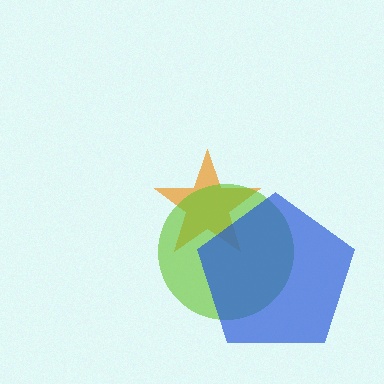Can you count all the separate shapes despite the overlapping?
Yes, there are 3 separate shapes.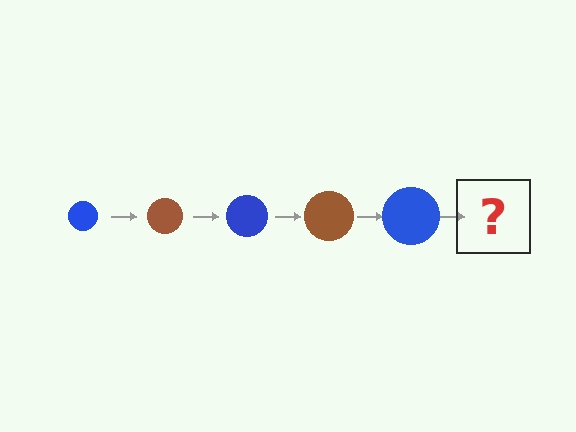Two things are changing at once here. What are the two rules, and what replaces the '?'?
The two rules are that the circle grows larger each step and the color cycles through blue and brown. The '?' should be a brown circle, larger than the previous one.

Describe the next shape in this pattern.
It should be a brown circle, larger than the previous one.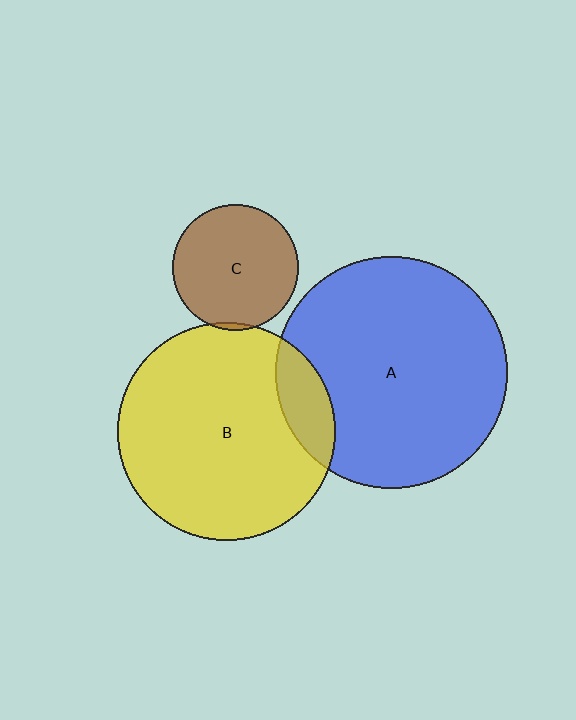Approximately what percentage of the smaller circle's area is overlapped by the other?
Approximately 15%.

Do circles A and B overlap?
Yes.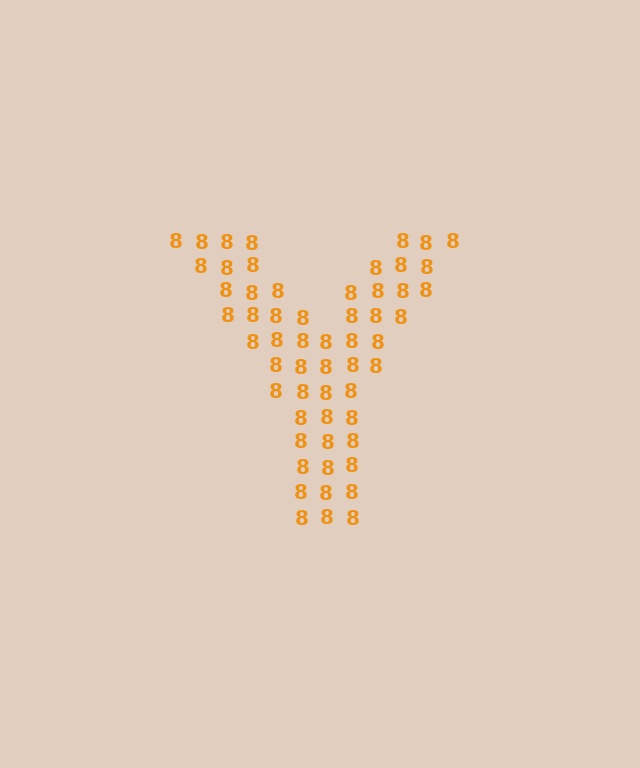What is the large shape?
The large shape is the letter Y.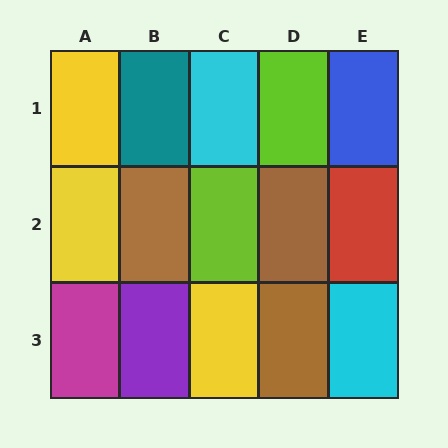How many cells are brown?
3 cells are brown.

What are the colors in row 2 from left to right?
Yellow, brown, lime, brown, red.